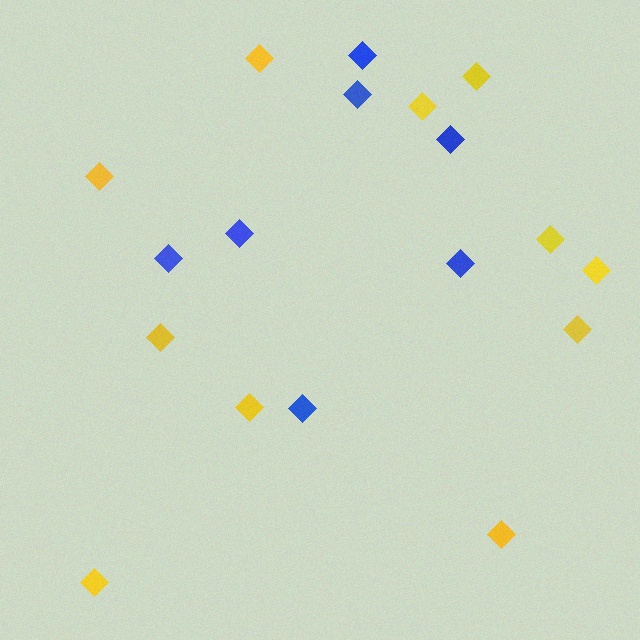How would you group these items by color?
There are 2 groups: one group of yellow diamonds (11) and one group of blue diamonds (7).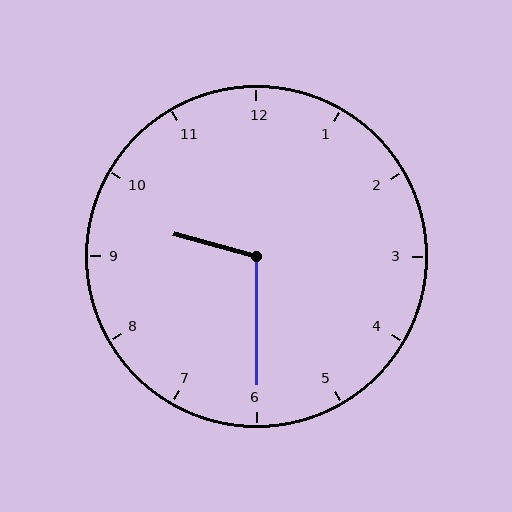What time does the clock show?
9:30.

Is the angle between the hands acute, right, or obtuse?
It is obtuse.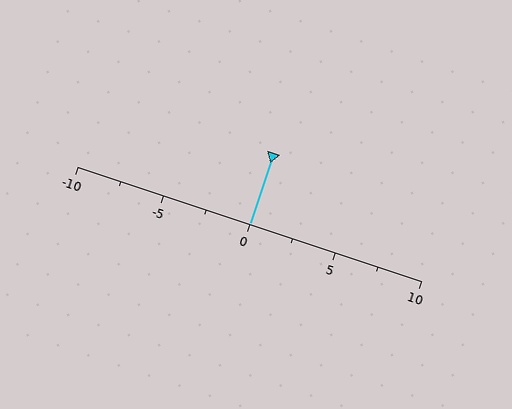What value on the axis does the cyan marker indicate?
The marker indicates approximately 0.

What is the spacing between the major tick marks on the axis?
The major ticks are spaced 5 apart.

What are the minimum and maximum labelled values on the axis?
The axis runs from -10 to 10.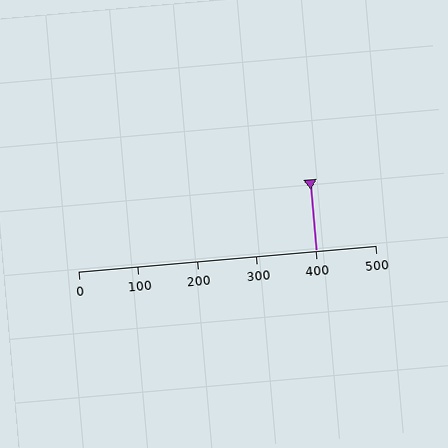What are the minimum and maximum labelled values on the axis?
The axis runs from 0 to 500.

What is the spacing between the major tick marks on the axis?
The major ticks are spaced 100 apart.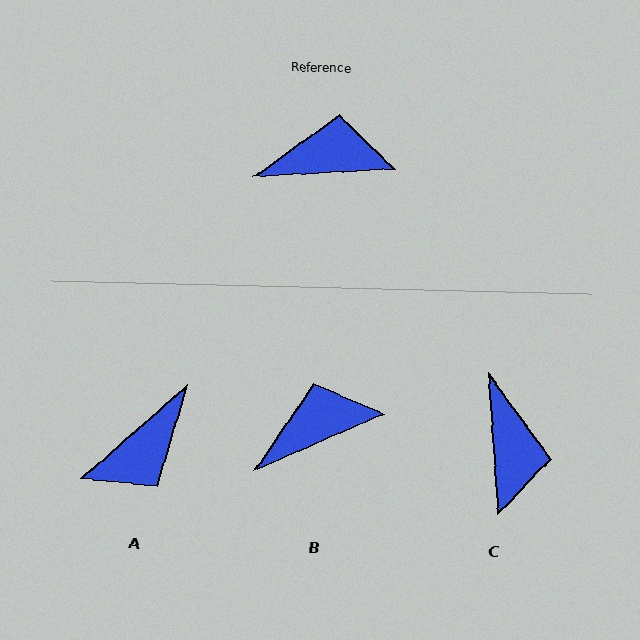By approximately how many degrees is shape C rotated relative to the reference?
Approximately 89 degrees clockwise.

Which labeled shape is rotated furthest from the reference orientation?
A, about 142 degrees away.